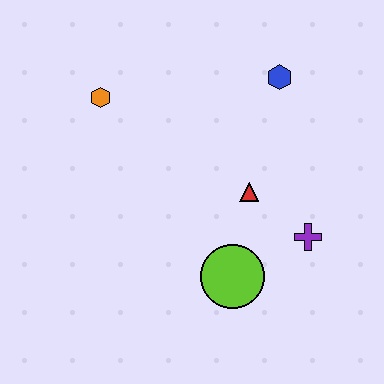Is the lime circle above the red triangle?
No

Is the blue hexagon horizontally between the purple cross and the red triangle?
Yes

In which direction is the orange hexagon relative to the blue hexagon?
The orange hexagon is to the left of the blue hexagon.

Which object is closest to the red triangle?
The purple cross is closest to the red triangle.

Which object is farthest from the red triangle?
The orange hexagon is farthest from the red triangle.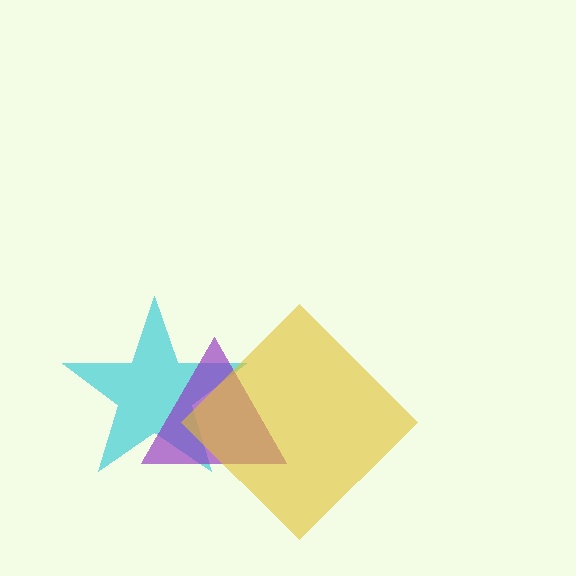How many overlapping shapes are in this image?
There are 3 overlapping shapes in the image.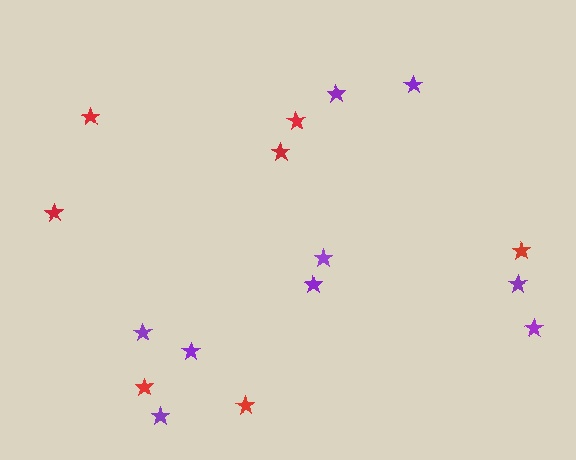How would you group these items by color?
There are 2 groups: one group of purple stars (9) and one group of red stars (7).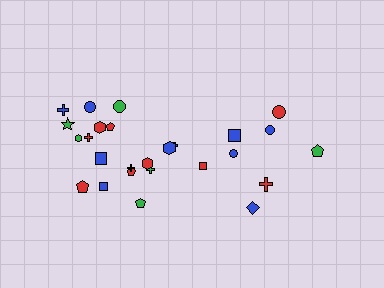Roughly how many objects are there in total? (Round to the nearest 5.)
Roughly 25 objects in total.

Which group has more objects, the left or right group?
The left group.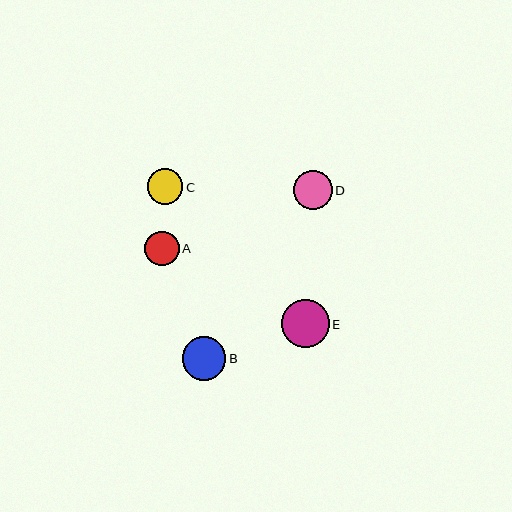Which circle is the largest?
Circle E is the largest with a size of approximately 48 pixels.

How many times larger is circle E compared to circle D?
Circle E is approximately 1.2 times the size of circle D.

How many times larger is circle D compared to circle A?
Circle D is approximately 1.1 times the size of circle A.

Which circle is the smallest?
Circle A is the smallest with a size of approximately 34 pixels.